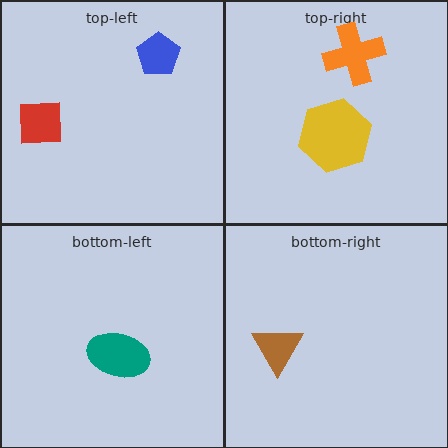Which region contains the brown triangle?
The bottom-right region.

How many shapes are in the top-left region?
2.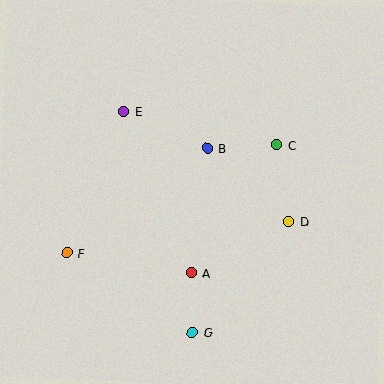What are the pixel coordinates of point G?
Point G is at (192, 332).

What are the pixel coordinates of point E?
Point E is at (124, 111).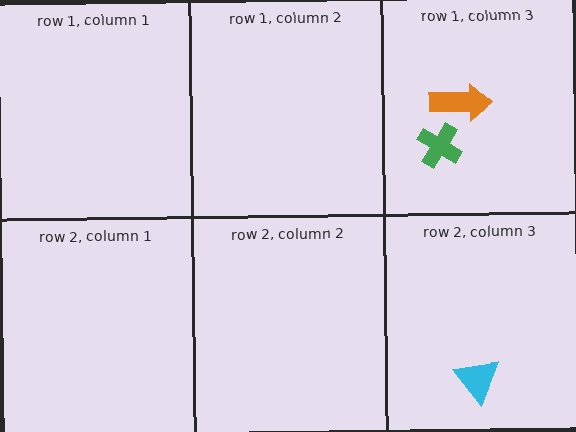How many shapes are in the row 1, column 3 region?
2.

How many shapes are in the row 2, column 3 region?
1.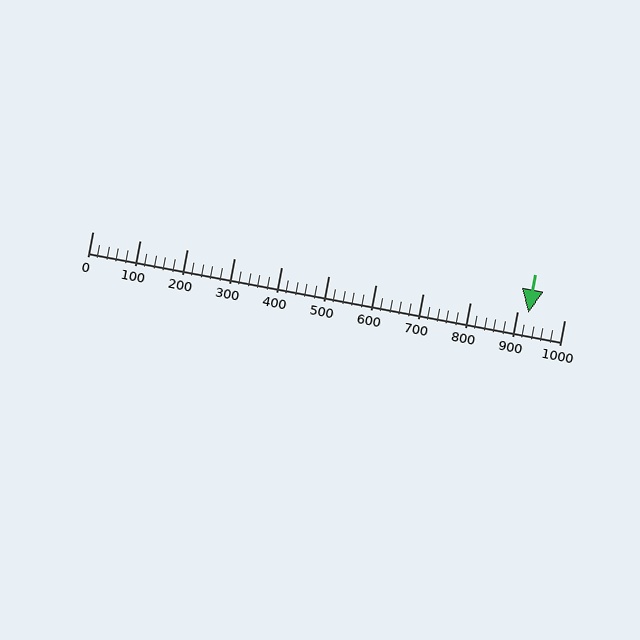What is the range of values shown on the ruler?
The ruler shows values from 0 to 1000.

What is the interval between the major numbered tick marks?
The major tick marks are spaced 100 units apart.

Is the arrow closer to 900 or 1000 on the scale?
The arrow is closer to 900.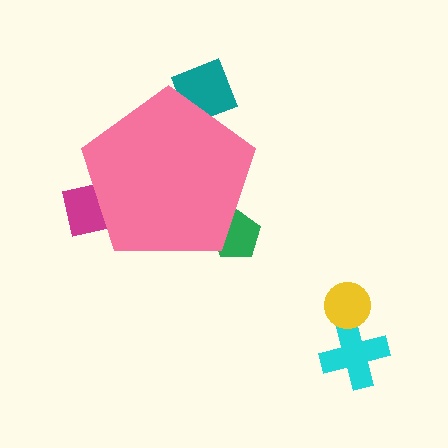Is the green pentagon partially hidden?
Yes, the green pentagon is partially hidden behind the pink pentagon.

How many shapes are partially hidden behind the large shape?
3 shapes are partially hidden.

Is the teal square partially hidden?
Yes, the teal square is partially hidden behind the pink pentagon.